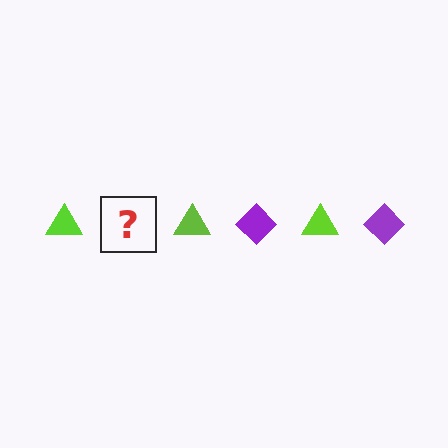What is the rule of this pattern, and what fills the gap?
The rule is that the pattern alternates between lime triangle and purple diamond. The gap should be filled with a purple diamond.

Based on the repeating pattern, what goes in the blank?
The blank should be a purple diamond.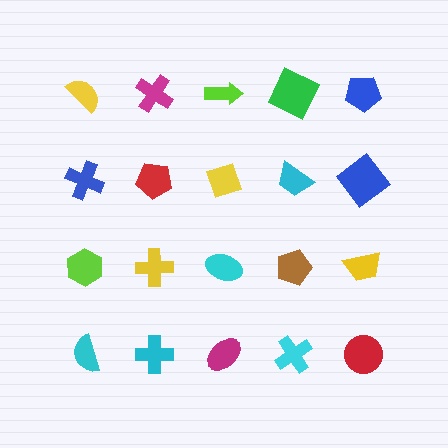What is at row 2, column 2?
A red pentagon.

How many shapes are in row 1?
5 shapes.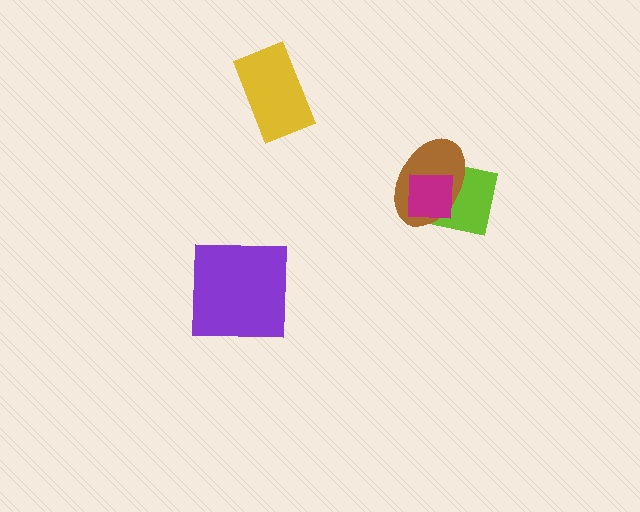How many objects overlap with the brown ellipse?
2 objects overlap with the brown ellipse.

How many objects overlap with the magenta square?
2 objects overlap with the magenta square.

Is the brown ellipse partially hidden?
Yes, it is partially covered by another shape.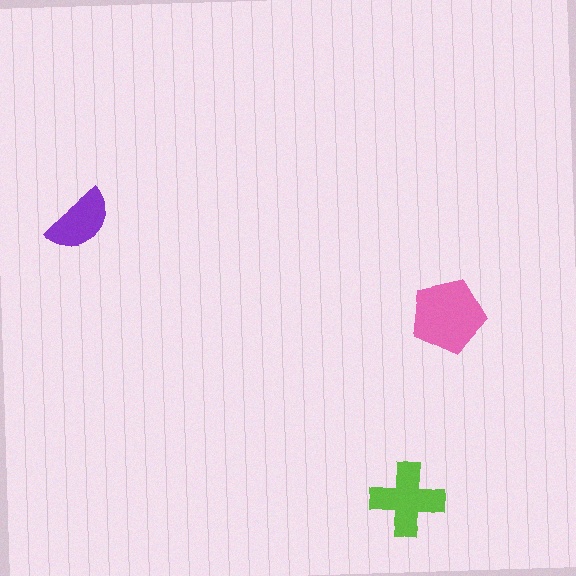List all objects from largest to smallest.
The pink pentagon, the lime cross, the purple semicircle.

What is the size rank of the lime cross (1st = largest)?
2nd.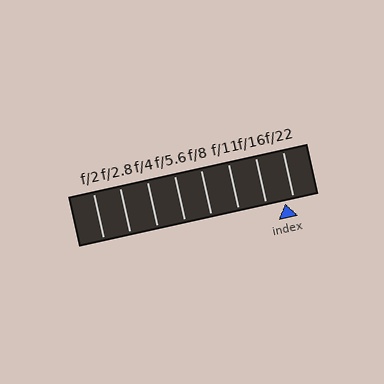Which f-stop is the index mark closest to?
The index mark is closest to f/22.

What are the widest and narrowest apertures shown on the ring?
The widest aperture shown is f/2 and the narrowest is f/22.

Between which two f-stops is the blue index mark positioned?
The index mark is between f/16 and f/22.